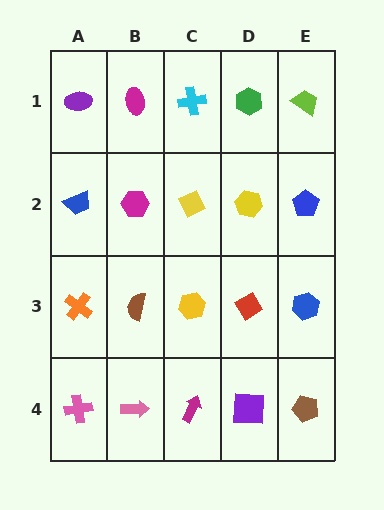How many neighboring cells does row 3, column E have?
3.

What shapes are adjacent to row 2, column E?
A lime trapezoid (row 1, column E), a blue hexagon (row 3, column E), a yellow hexagon (row 2, column D).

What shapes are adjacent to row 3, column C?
A yellow diamond (row 2, column C), a magenta arrow (row 4, column C), a brown semicircle (row 3, column B), a red diamond (row 3, column D).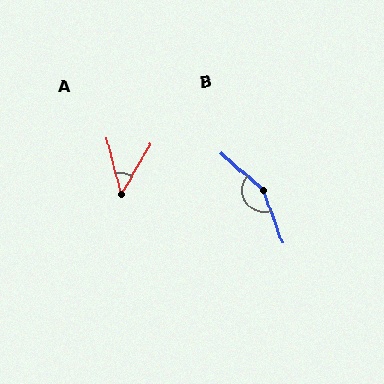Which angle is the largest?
B, at approximately 151 degrees.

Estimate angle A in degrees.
Approximately 44 degrees.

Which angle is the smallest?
A, at approximately 44 degrees.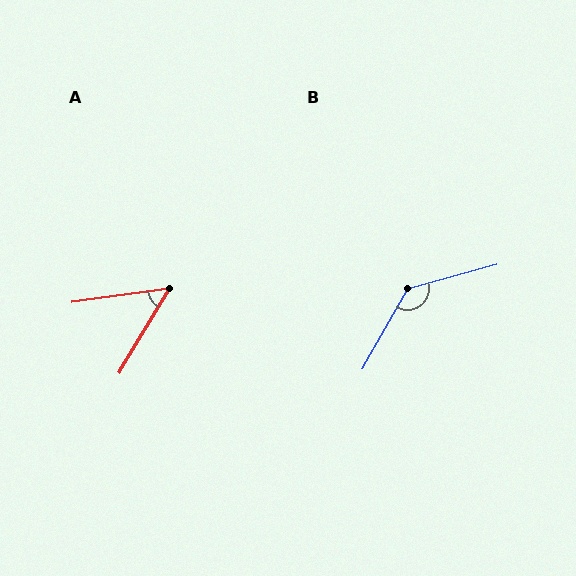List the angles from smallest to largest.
A (51°), B (135°).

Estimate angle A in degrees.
Approximately 51 degrees.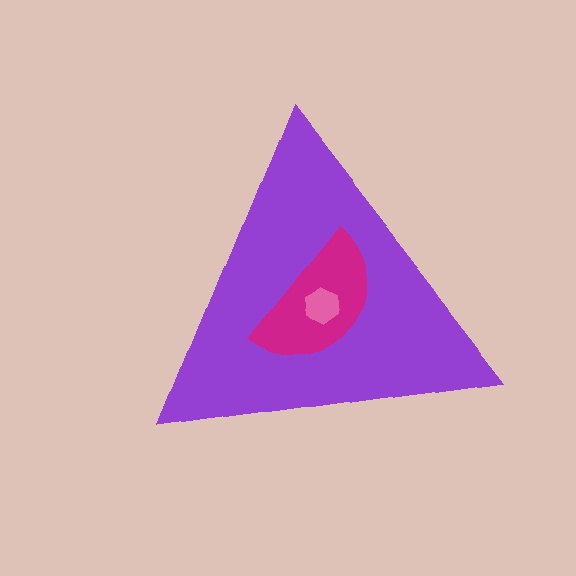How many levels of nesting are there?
3.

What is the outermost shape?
The purple triangle.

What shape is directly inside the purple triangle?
The magenta semicircle.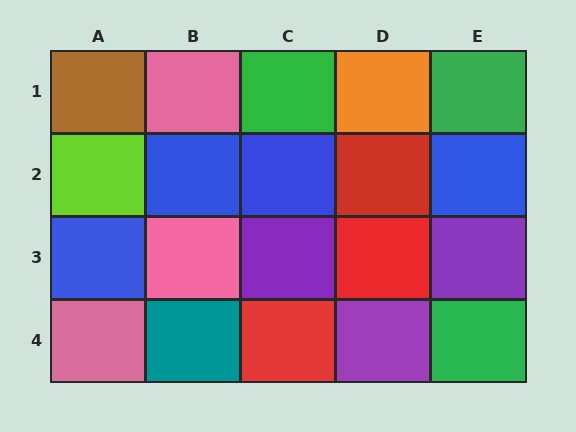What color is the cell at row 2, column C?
Blue.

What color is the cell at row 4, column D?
Purple.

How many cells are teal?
1 cell is teal.